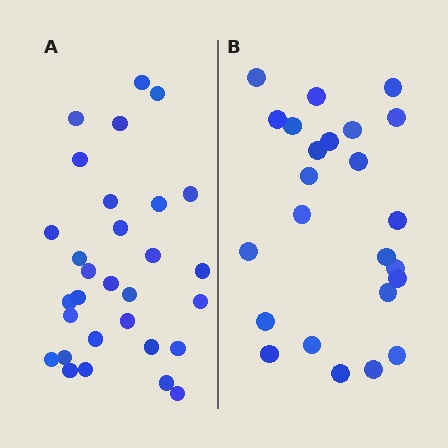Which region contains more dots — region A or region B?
Region A (the left region) has more dots.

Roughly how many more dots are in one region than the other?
Region A has about 6 more dots than region B.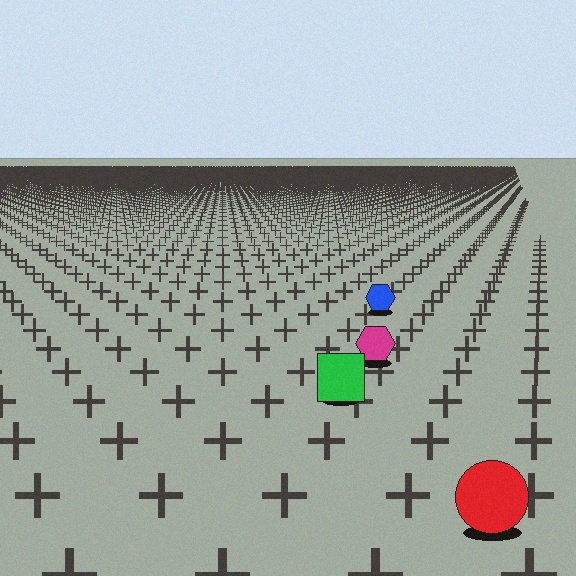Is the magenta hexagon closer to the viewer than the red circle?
No. The red circle is closer — you can tell from the texture gradient: the ground texture is coarser near it.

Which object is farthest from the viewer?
The blue hexagon is farthest from the viewer. It appears smaller and the ground texture around it is denser.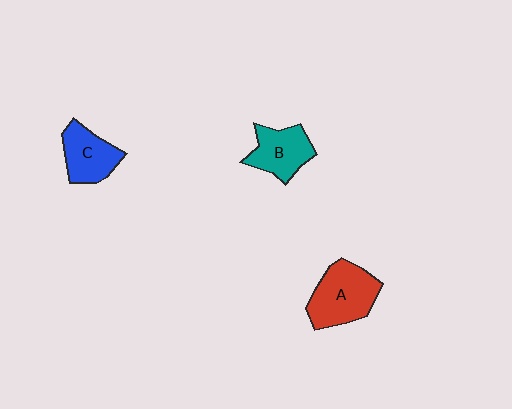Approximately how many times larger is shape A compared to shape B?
Approximately 1.3 times.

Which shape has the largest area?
Shape A (red).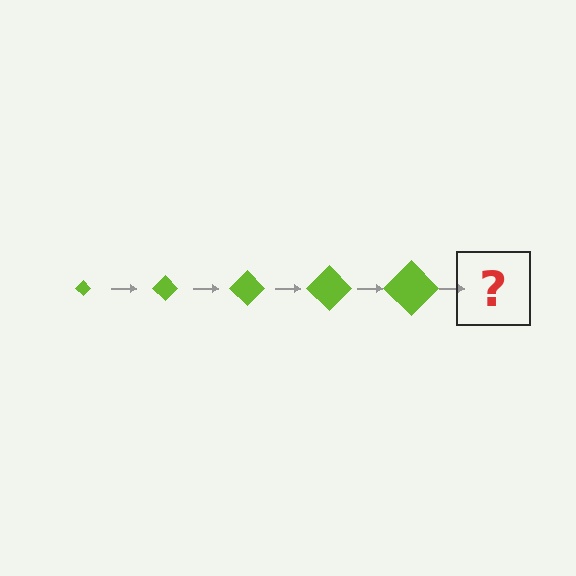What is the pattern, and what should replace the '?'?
The pattern is that the diamond gets progressively larger each step. The '?' should be a lime diamond, larger than the previous one.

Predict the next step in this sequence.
The next step is a lime diamond, larger than the previous one.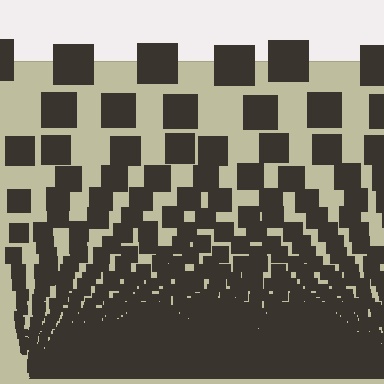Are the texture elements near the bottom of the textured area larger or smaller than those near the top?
Smaller. The gradient is inverted — elements near the bottom are smaller and denser.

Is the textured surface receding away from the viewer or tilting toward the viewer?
The surface appears to tilt toward the viewer. Texture elements get larger and sparser toward the top.